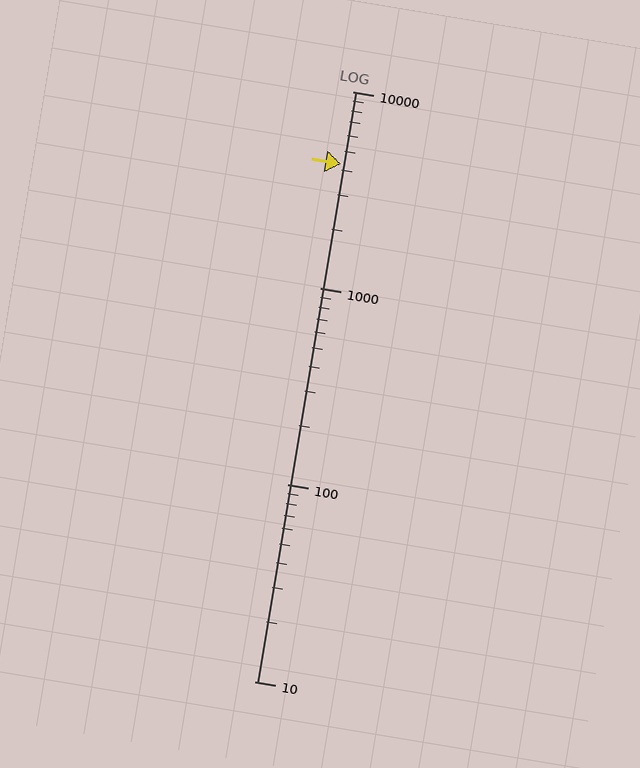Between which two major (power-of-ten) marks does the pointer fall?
The pointer is between 1000 and 10000.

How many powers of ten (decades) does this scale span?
The scale spans 3 decades, from 10 to 10000.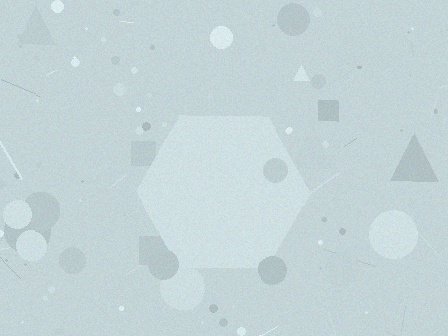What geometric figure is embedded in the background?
A hexagon is embedded in the background.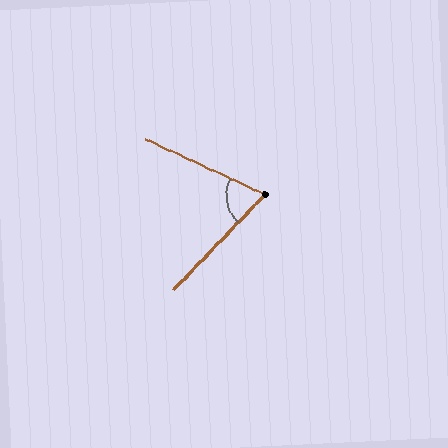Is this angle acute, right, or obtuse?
It is acute.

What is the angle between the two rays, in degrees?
Approximately 71 degrees.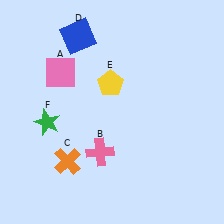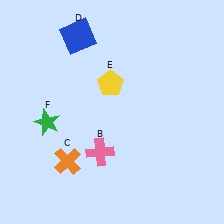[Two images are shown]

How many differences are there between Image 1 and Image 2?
There is 1 difference between the two images.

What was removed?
The pink square (A) was removed in Image 2.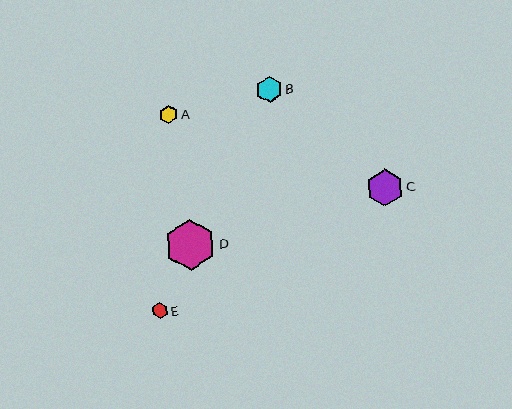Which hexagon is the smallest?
Hexagon E is the smallest with a size of approximately 16 pixels.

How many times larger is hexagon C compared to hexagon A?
Hexagon C is approximately 2.0 times the size of hexagon A.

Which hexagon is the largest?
Hexagon D is the largest with a size of approximately 51 pixels.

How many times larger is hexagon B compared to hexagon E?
Hexagon B is approximately 1.6 times the size of hexagon E.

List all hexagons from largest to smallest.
From largest to smallest: D, C, B, A, E.